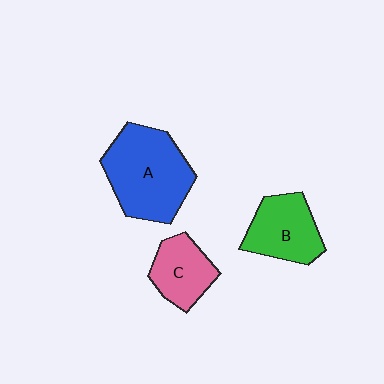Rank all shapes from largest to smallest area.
From largest to smallest: A (blue), B (green), C (pink).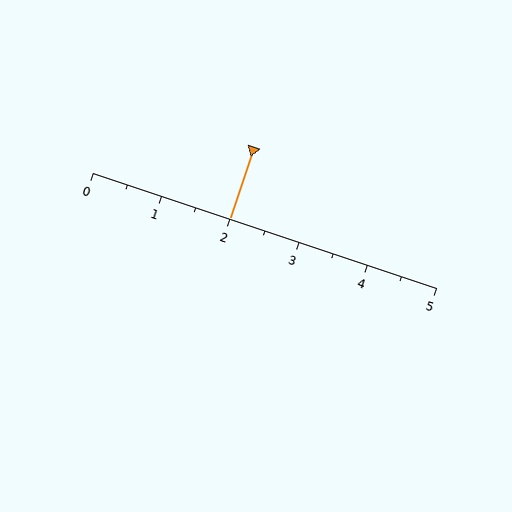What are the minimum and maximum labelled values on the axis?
The axis runs from 0 to 5.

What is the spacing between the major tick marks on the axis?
The major ticks are spaced 1 apart.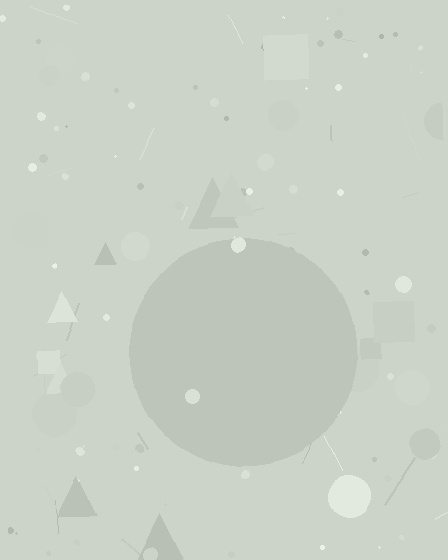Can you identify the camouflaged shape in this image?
The camouflaged shape is a circle.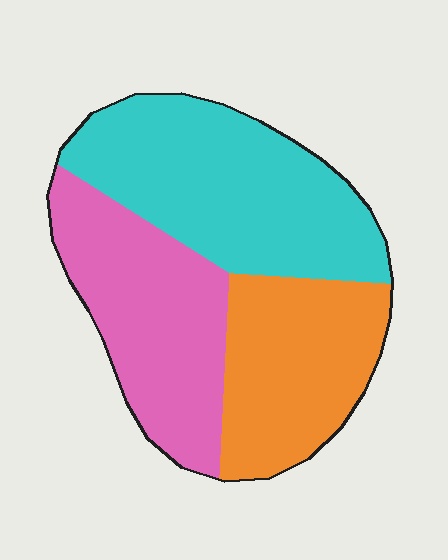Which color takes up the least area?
Orange, at roughly 30%.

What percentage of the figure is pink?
Pink takes up about one third (1/3) of the figure.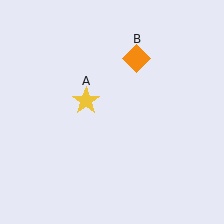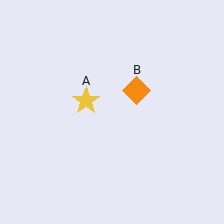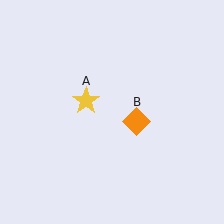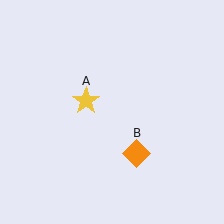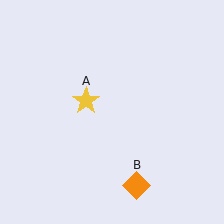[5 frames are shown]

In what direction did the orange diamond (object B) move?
The orange diamond (object B) moved down.